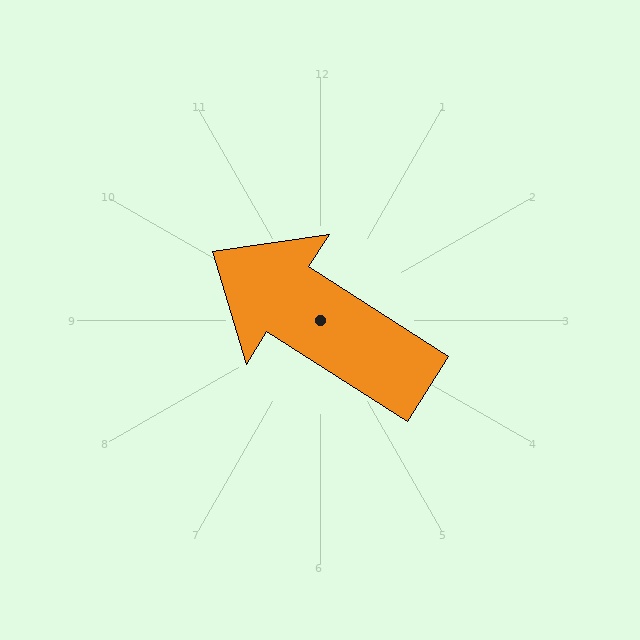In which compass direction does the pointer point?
Northwest.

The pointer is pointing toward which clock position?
Roughly 10 o'clock.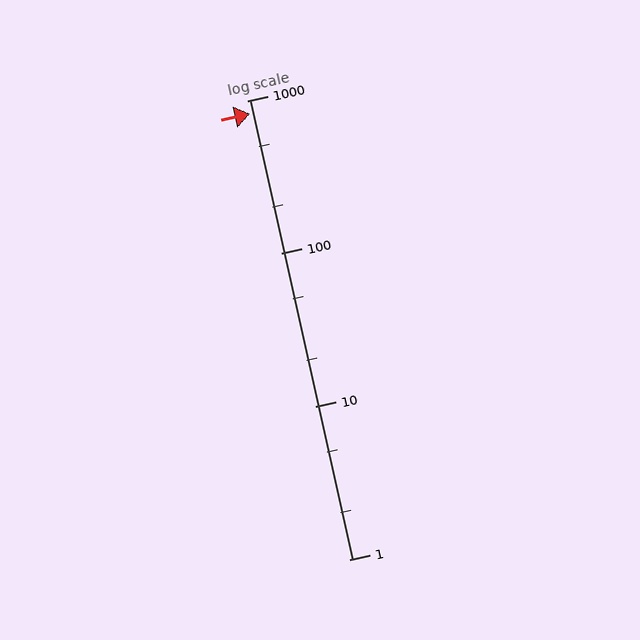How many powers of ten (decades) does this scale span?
The scale spans 3 decades, from 1 to 1000.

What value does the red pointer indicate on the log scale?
The pointer indicates approximately 820.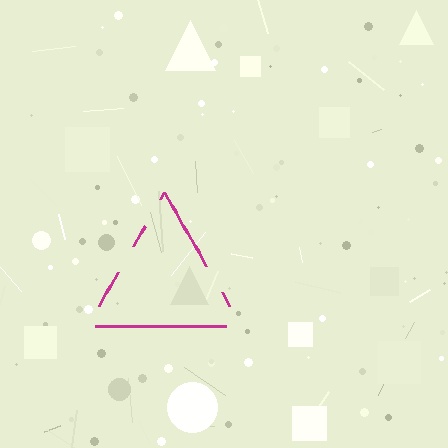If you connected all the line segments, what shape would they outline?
They would outline a triangle.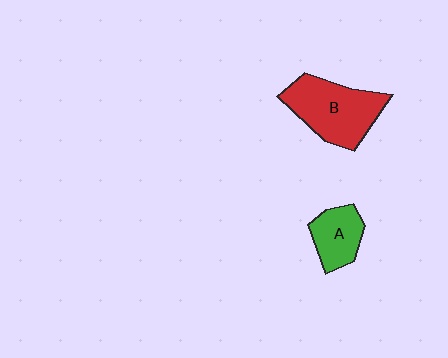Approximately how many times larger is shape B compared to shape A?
Approximately 1.9 times.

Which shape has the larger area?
Shape B (red).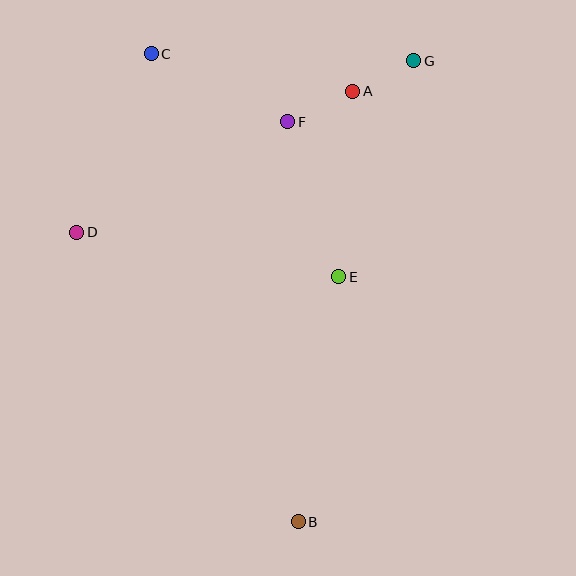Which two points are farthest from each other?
Points B and C are farthest from each other.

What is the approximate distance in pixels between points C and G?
The distance between C and G is approximately 262 pixels.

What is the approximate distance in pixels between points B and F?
The distance between B and F is approximately 400 pixels.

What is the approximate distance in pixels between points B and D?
The distance between B and D is approximately 364 pixels.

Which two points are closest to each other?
Points A and G are closest to each other.